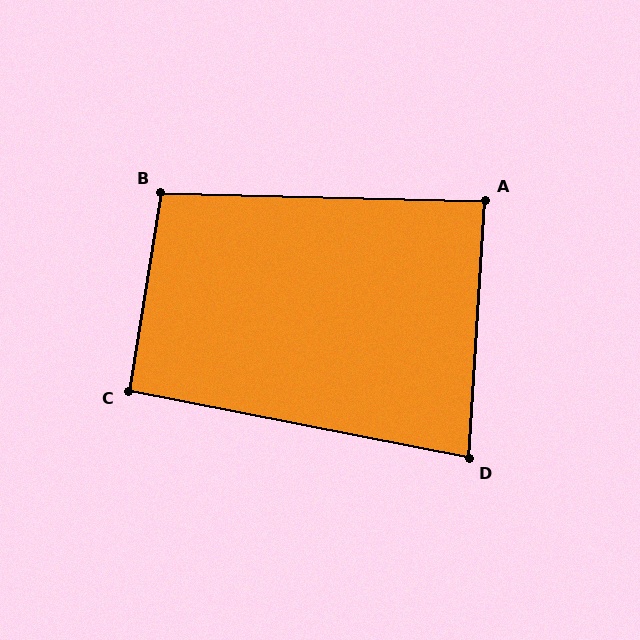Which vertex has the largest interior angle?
B, at approximately 98 degrees.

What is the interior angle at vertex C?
Approximately 92 degrees (approximately right).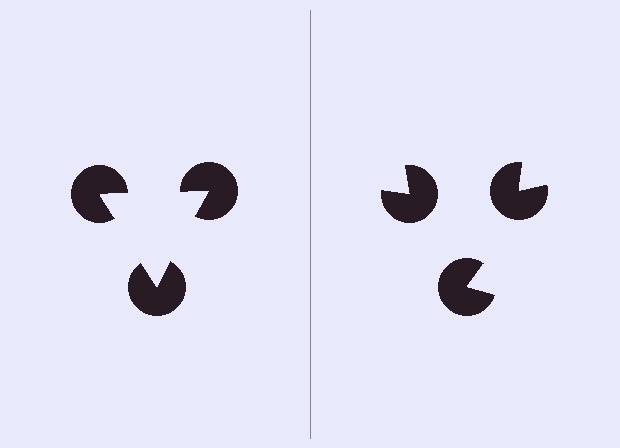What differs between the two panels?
The pac-man discs are positioned identically on both sides; only the wedge orientations differ. On the left they align to a triangle; on the right they are misaligned.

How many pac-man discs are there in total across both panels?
6 — 3 on each side.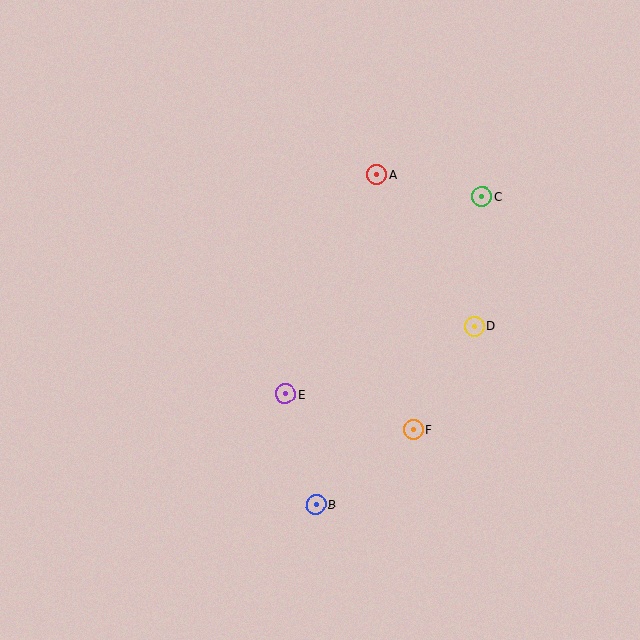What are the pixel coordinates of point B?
Point B is at (316, 505).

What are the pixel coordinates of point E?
Point E is at (285, 394).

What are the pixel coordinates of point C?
Point C is at (482, 197).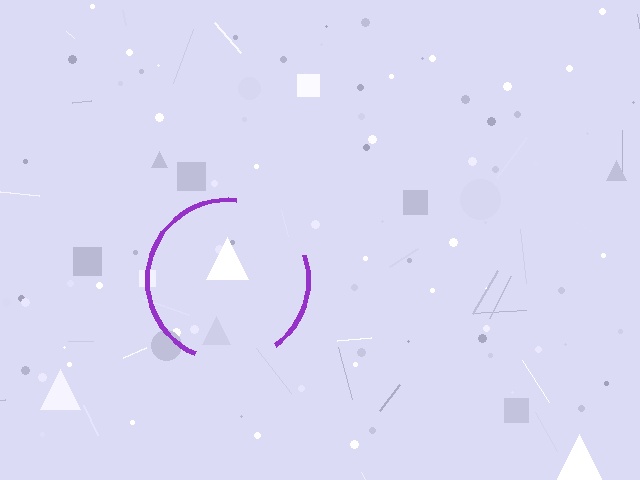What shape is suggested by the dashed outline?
The dashed outline suggests a circle.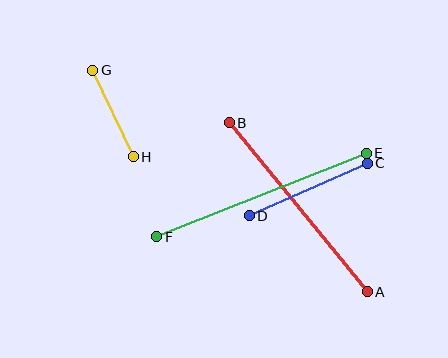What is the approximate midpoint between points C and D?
The midpoint is at approximately (308, 189) pixels.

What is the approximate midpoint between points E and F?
The midpoint is at approximately (262, 195) pixels.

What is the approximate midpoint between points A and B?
The midpoint is at approximately (298, 207) pixels.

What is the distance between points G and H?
The distance is approximately 95 pixels.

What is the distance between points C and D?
The distance is approximately 129 pixels.